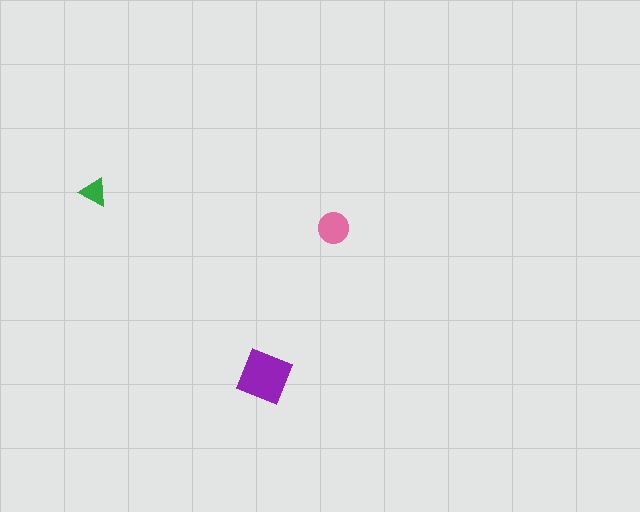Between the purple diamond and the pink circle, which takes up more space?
The purple diamond.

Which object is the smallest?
The green triangle.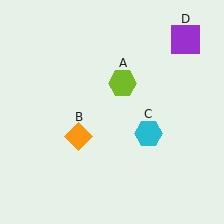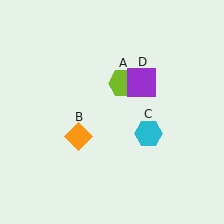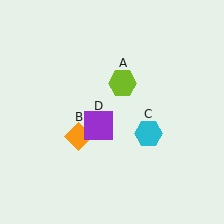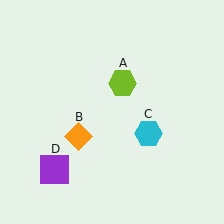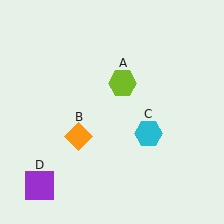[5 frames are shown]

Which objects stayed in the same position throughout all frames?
Lime hexagon (object A) and orange diamond (object B) and cyan hexagon (object C) remained stationary.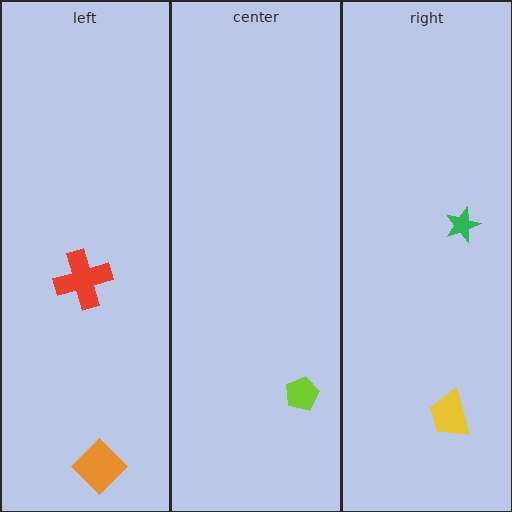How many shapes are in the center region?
1.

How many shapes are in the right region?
2.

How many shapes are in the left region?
2.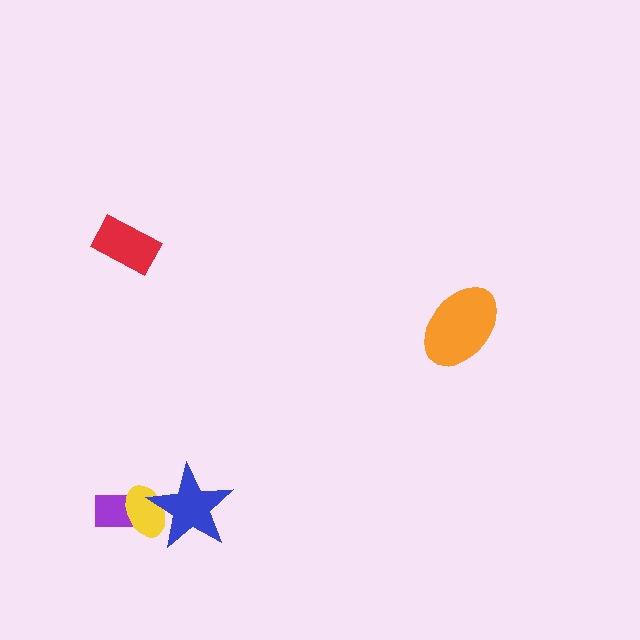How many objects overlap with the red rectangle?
0 objects overlap with the red rectangle.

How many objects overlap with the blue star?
1 object overlaps with the blue star.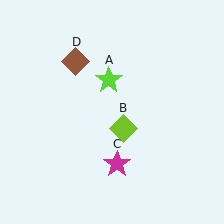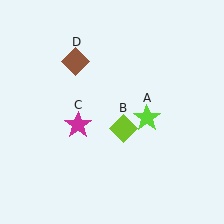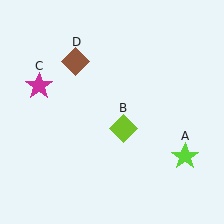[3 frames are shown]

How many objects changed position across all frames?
2 objects changed position: lime star (object A), magenta star (object C).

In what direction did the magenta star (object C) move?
The magenta star (object C) moved up and to the left.